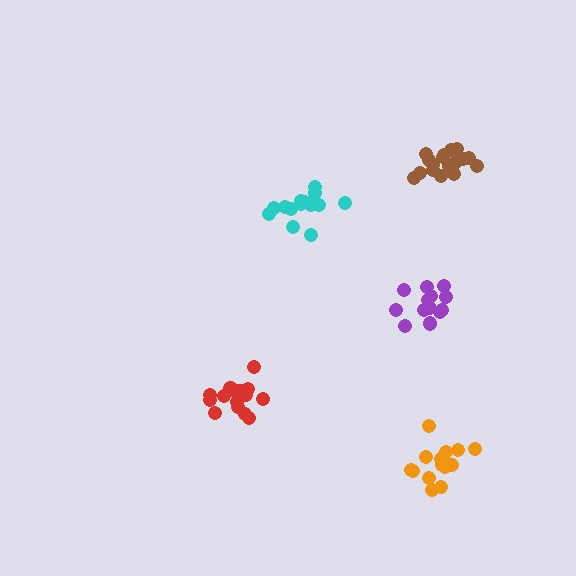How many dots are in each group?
Group 1: 17 dots, Group 2: 14 dots, Group 3: 16 dots, Group 4: 16 dots, Group 5: 13 dots (76 total).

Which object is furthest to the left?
The red cluster is leftmost.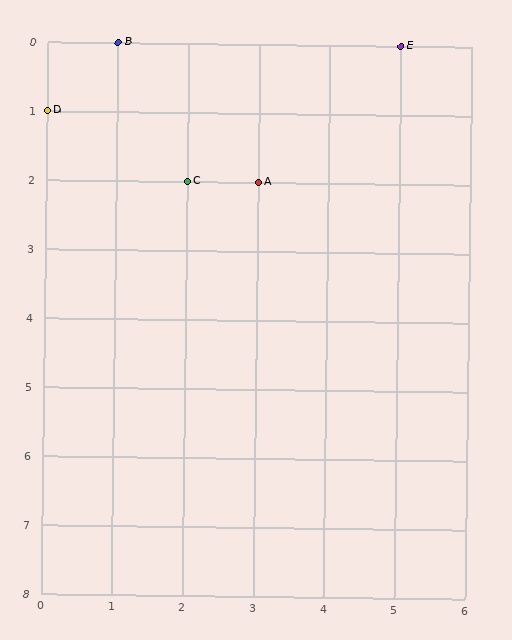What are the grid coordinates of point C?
Point C is at grid coordinates (2, 2).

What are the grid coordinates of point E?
Point E is at grid coordinates (5, 0).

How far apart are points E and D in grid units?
Points E and D are 5 columns and 1 row apart (about 5.1 grid units diagonally).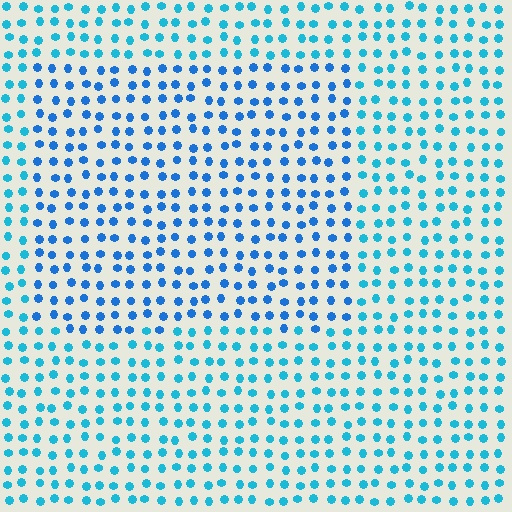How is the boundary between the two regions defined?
The boundary is defined purely by a slight shift in hue (about 23 degrees). Spacing, size, and orientation are identical on both sides.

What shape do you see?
I see a rectangle.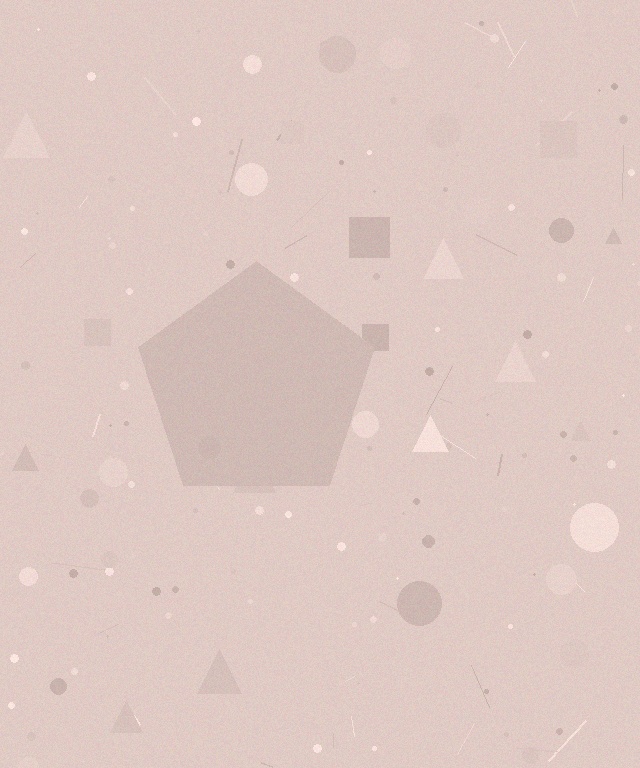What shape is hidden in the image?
A pentagon is hidden in the image.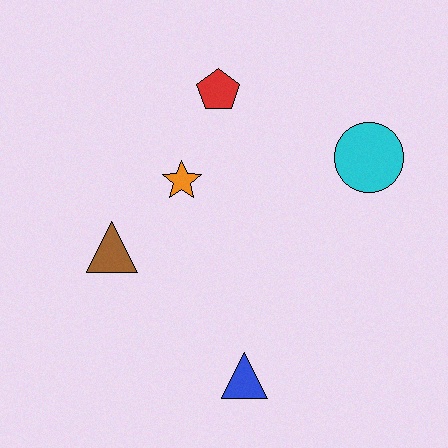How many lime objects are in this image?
There are no lime objects.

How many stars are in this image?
There is 1 star.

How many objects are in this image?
There are 5 objects.